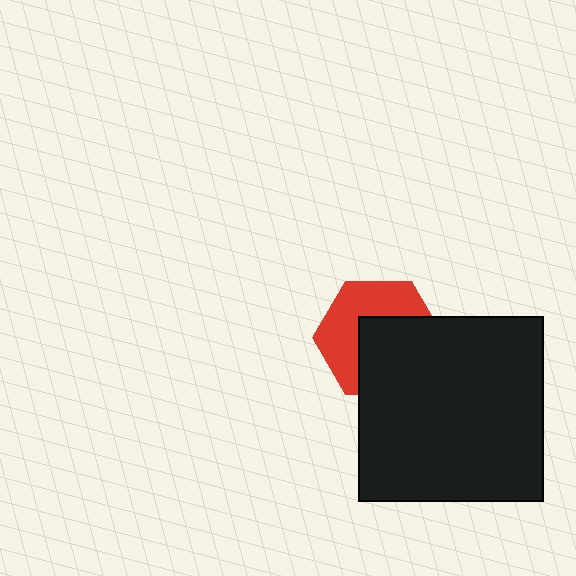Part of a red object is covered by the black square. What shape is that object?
It is a hexagon.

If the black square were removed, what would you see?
You would see the complete red hexagon.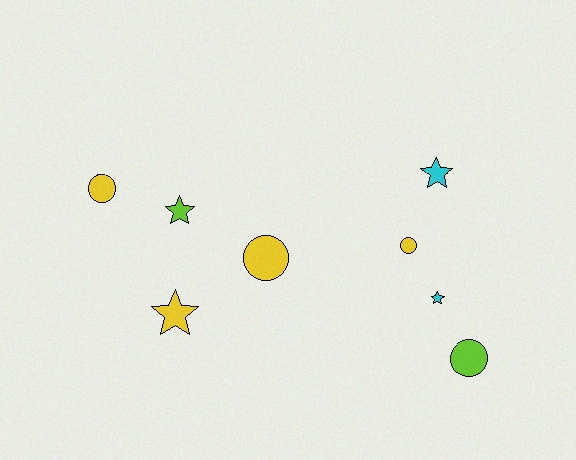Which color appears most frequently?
Yellow, with 4 objects.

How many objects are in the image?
There are 8 objects.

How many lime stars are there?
There is 1 lime star.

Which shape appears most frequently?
Star, with 4 objects.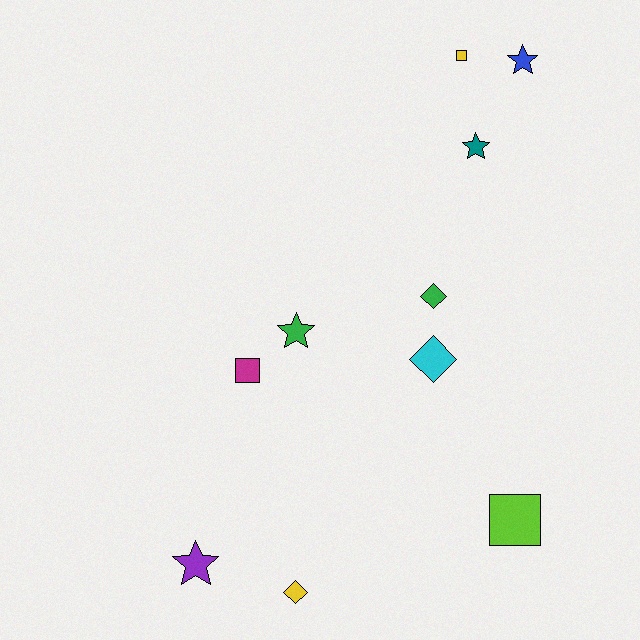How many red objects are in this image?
There are no red objects.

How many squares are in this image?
There are 3 squares.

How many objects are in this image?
There are 10 objects.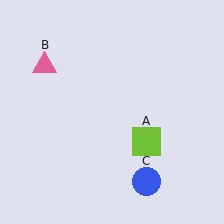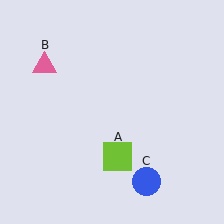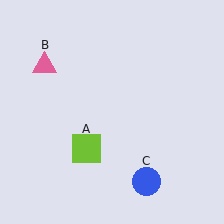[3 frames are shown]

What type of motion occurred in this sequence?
The lime square (object A) rotated clockwise around the center of the scene.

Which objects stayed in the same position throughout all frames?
Pink triangle (object B) and blue circle (object C) remained stationary.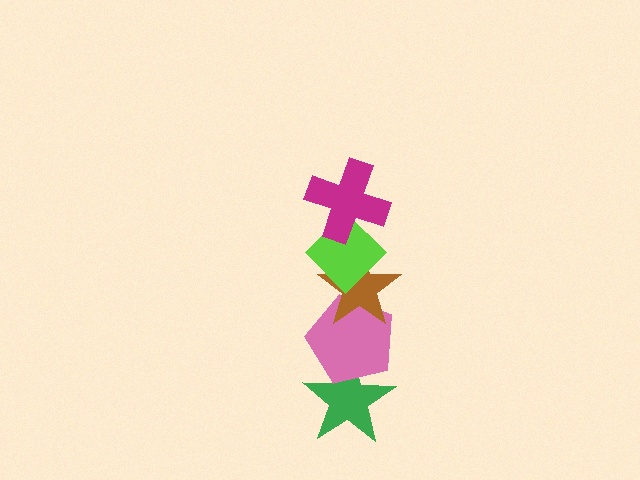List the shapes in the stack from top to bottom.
From top to bottom: the magenta cross, the lime diamond, the brown star, the pink pentagon, the green star.